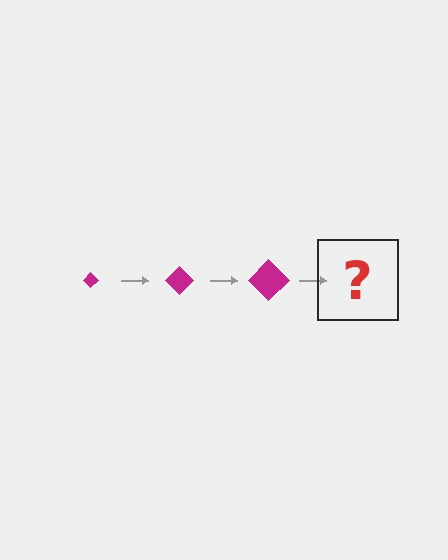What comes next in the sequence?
The next element should be a magenta diamond, larger than the previous one.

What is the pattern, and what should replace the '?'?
The pattern is that the diamond gets progressively larger each step. The '?' should be a magenta diamond, larger than the previous one.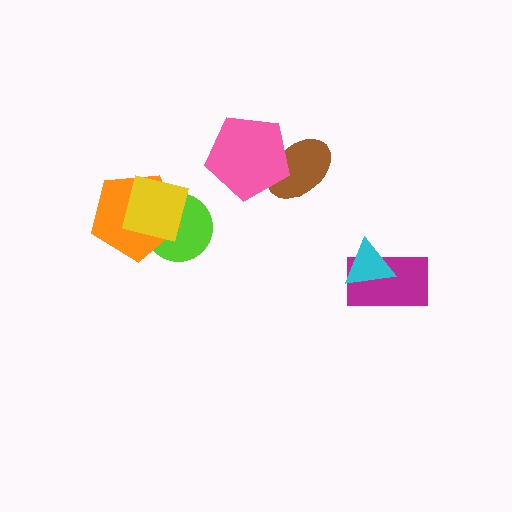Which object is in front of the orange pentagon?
The yellow square is in front of the orange pentagon.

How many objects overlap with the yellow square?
2 objects overlap with the yellow square.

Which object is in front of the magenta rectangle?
The cyan triangle is in front of the magenta rectangle.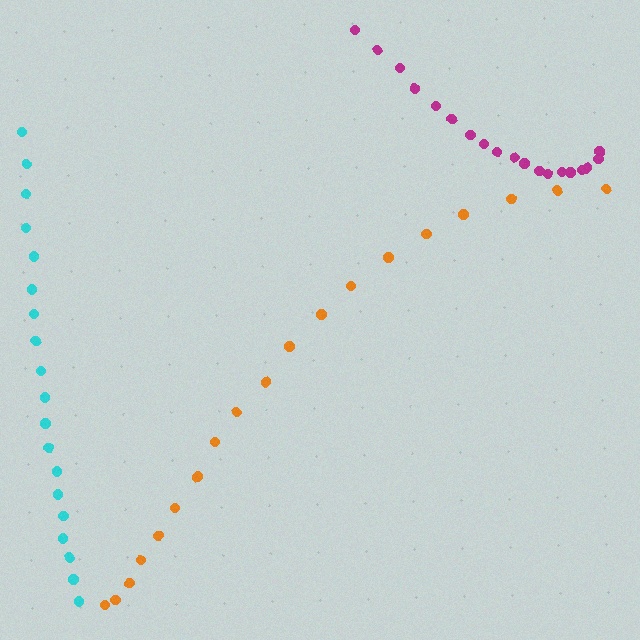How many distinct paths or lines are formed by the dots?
There are 3 distinct paths.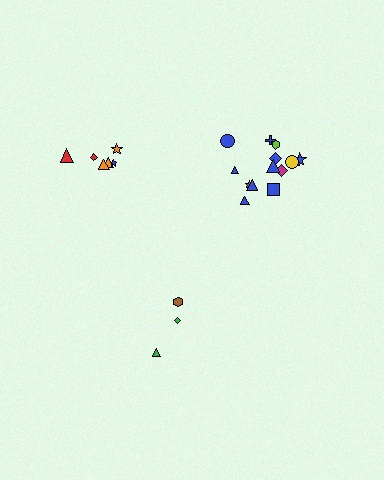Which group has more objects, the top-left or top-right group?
The top-right group.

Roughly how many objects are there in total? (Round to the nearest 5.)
Roughly 25 objects in total.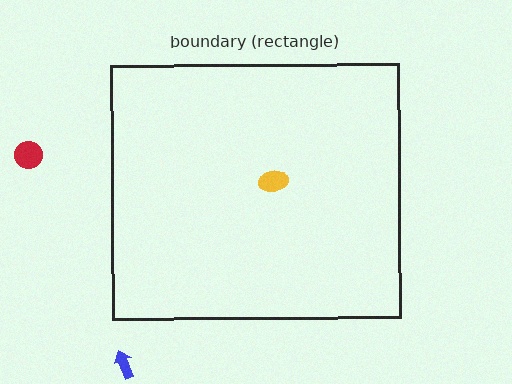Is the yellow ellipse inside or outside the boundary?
Inside.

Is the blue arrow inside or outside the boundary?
Outside.